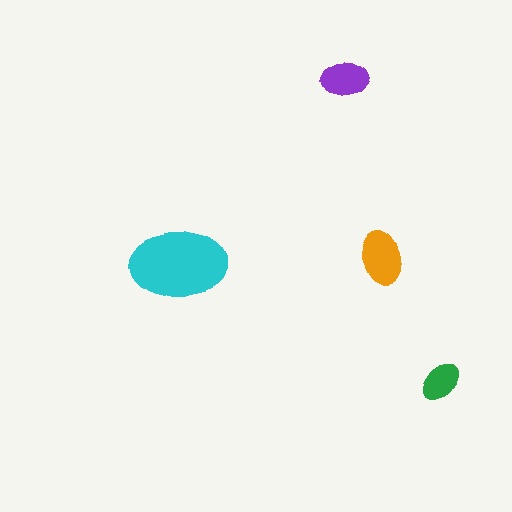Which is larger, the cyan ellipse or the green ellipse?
The cyan one.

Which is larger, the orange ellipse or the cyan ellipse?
The cyan one.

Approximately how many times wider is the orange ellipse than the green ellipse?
About 1.5 times wider.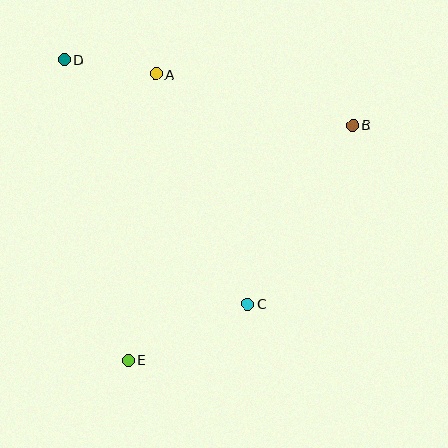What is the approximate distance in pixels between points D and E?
The distance between D and E is approximately 307 pixels.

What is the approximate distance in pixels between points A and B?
The distance between A and B is approximately 203 pixels.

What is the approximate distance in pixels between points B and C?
The distance between B and C is approximately 207 pixels.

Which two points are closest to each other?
Points A and D are closest to each other.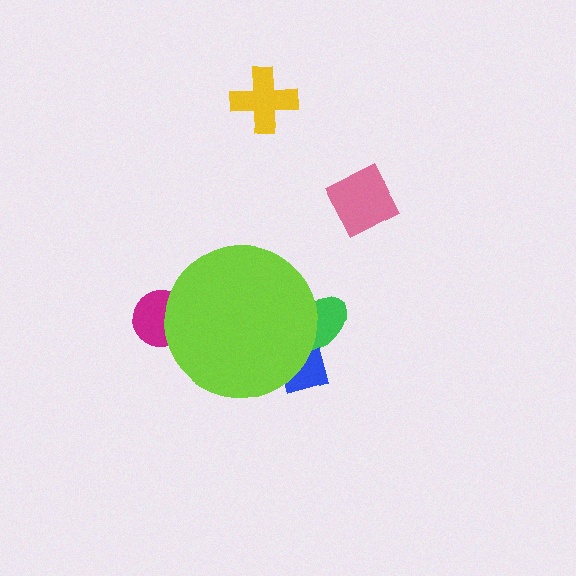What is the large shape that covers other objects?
A lime circle.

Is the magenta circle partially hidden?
Yes, the magenta circle is partially hidden behind the lime circle.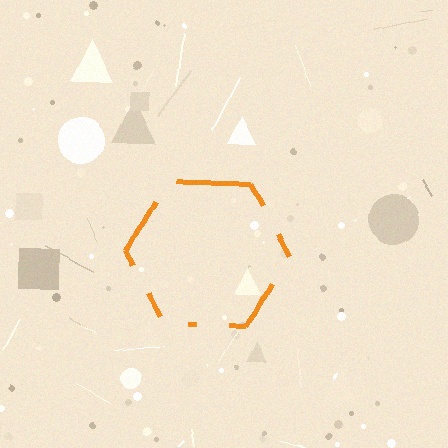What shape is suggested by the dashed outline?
The dashed outline suggests a hexagon.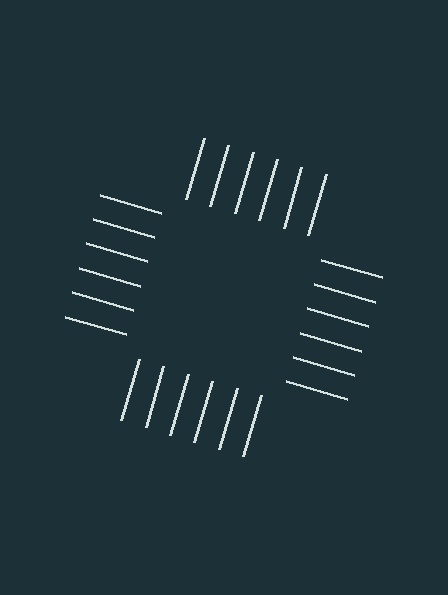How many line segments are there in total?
24 — 6 along each of the 4 edges.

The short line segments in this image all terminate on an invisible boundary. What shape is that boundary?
An illusory square — the line segments terminate on its edges but no continuous stroke is drawn.